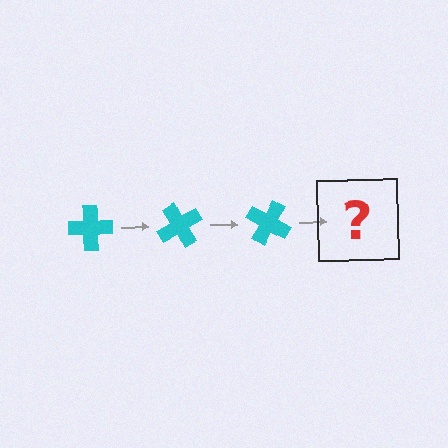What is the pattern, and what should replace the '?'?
The pattern is that the cross rotates 60 degrees each step. The '?' should be a cyan cross rotated 180 degrees.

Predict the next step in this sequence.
The next step is a cyan cross rotated 180 degrees.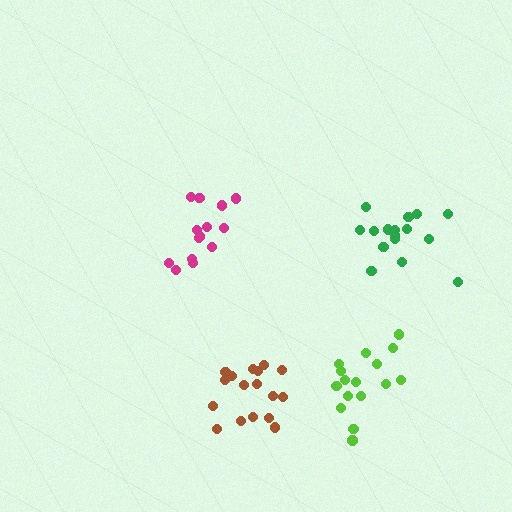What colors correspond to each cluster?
The clusters are colored: green, brown, magenta, lime.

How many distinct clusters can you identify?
There are 4 distinct clusters.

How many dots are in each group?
Group 1: 16 dots, Group 2: 17 dots, Group 3: 15 dots, Group 4: 16 dots (64 total).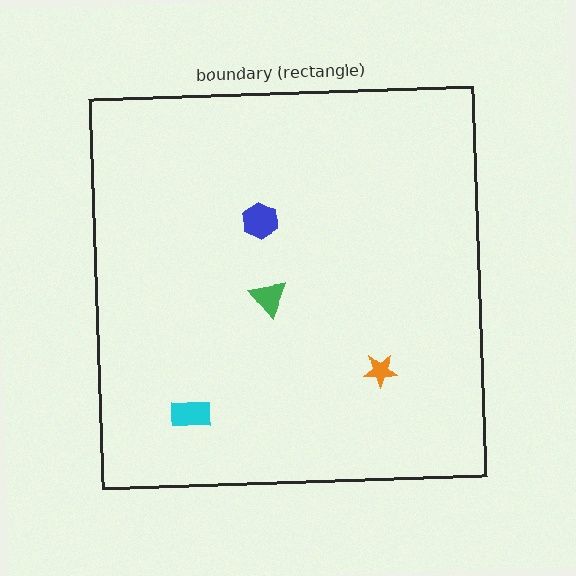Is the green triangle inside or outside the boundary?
Inside.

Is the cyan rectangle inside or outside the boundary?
Inside.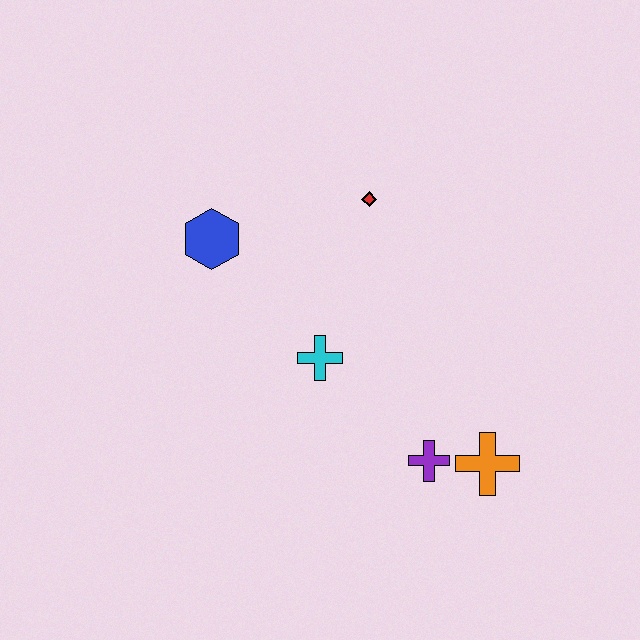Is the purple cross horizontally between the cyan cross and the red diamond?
No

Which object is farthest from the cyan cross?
The orange cross is farthest from the cyan cross.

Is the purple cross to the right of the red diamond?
Yes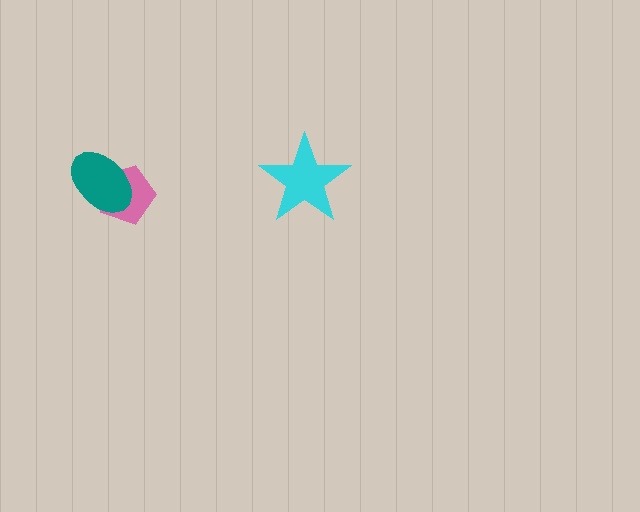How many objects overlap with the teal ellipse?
1 object overlaps with the teal ellipse.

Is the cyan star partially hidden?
No, no other shape covers it.